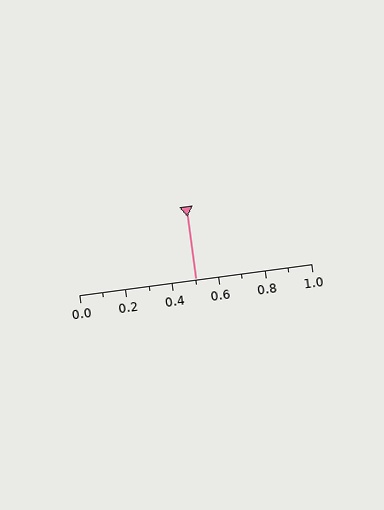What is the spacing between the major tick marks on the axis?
The major ticks are spaced 0.2 apart.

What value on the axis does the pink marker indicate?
The marker indicates approximately 0.5.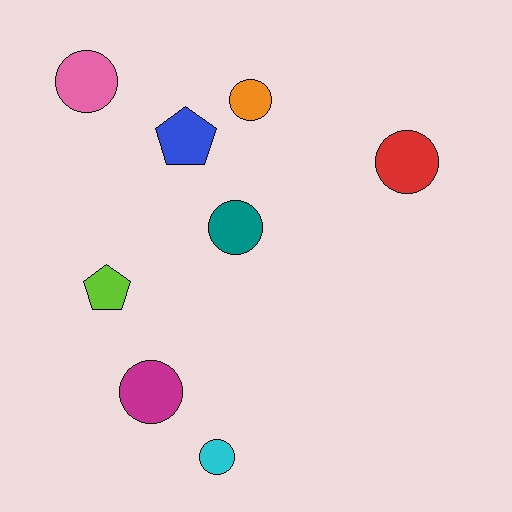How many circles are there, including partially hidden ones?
There are 6 circles.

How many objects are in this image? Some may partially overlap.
There are 8 objects.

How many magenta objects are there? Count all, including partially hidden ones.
There is 1 magenta object.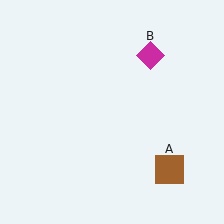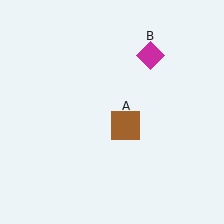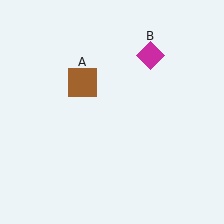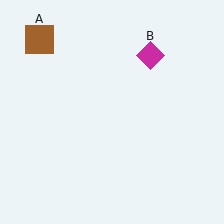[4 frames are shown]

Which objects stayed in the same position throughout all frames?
Magenta diamond (object B) remained stationary.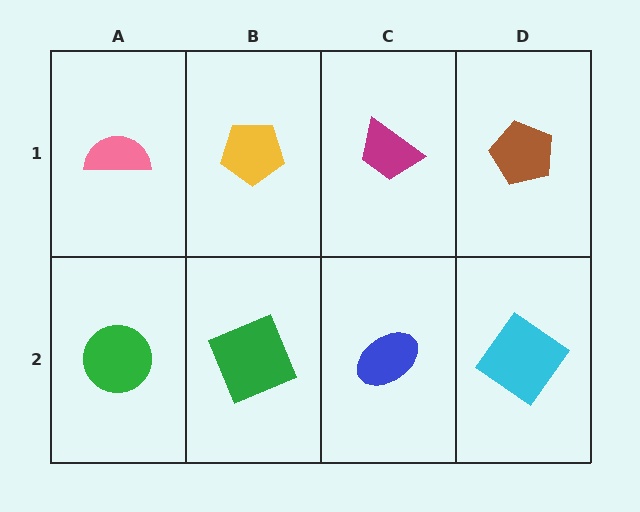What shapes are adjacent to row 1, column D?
A cyan diamond (row 2, column D), a magenta trapezoid (row 1, column C).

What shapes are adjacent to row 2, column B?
A yellow pentagon (row 1, column B), a green circle (row 2, column A), a blue ellipse (row 2, column C).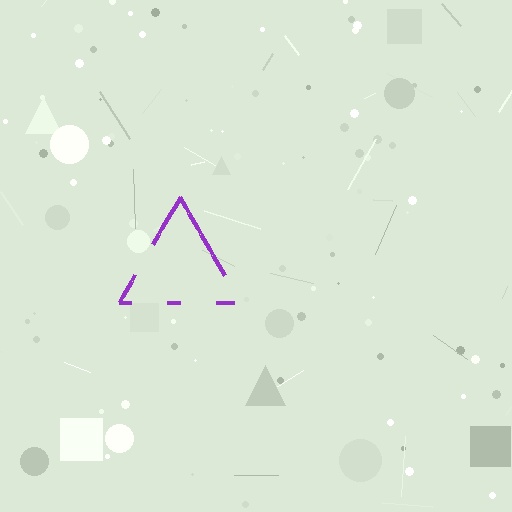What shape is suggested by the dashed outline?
The dashed outline suggests a triangle.